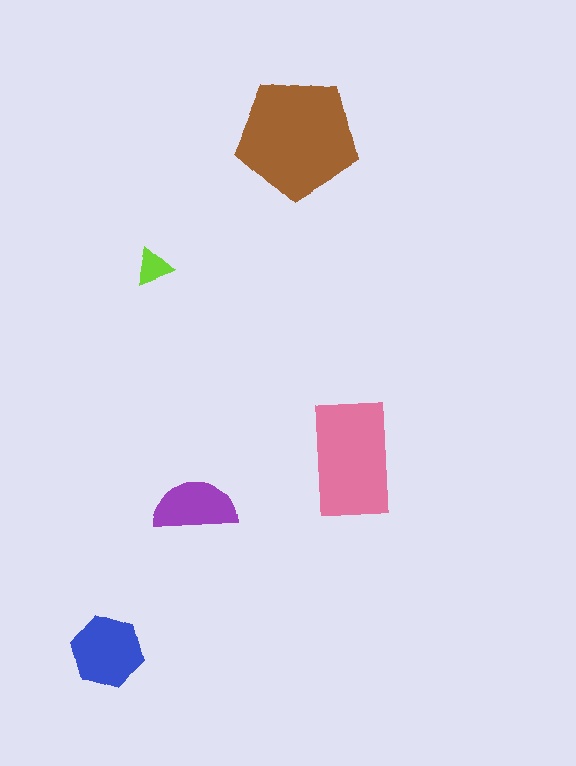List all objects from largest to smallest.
The brown pentagon, the pink rectangle, the blue hexagon, the purple semicircle, the lime triangle.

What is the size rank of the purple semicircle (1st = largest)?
4th.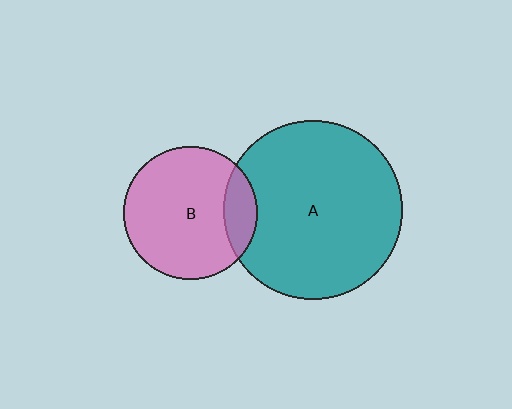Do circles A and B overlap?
Yes.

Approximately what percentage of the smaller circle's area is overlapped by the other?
Approximately 15%.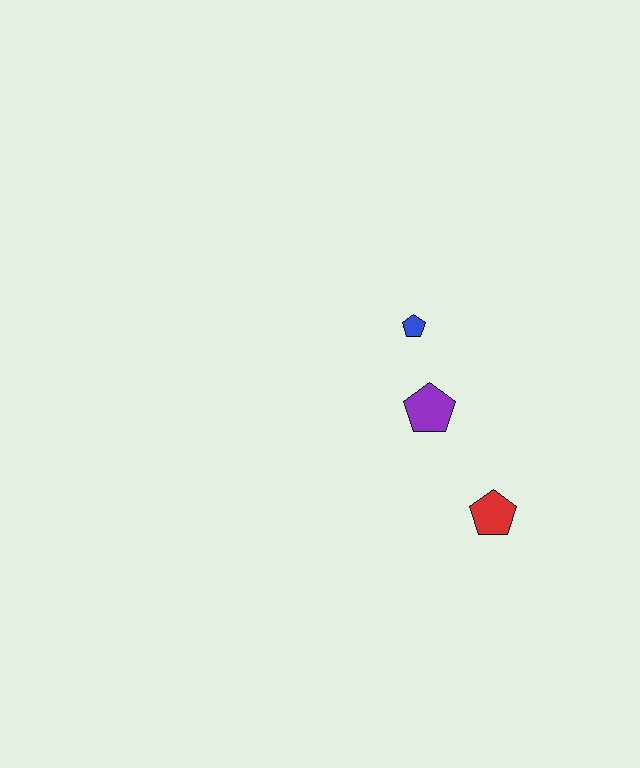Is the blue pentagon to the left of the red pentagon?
Yes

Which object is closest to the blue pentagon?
The purple pentagon is closest to the blue pentagon.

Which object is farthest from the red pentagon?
The blue pentagon is farthest from the red pentagon.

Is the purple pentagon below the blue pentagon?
Yes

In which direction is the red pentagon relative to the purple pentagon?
The red pentagon is below the purple pentagon.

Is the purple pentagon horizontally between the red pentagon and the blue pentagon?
Yes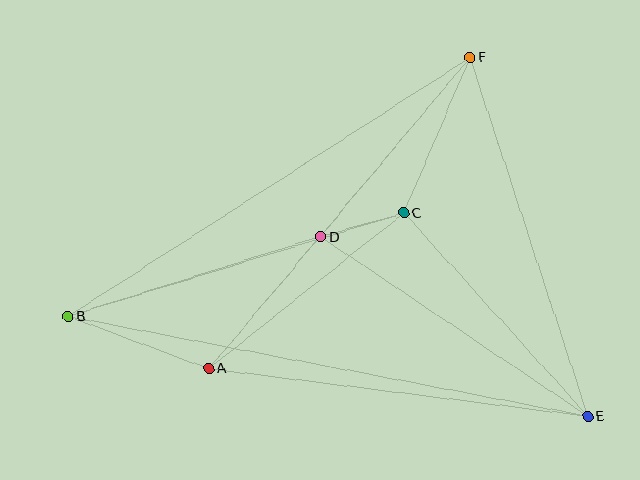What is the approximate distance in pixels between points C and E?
The distance between C and E is approximately 274 pixels.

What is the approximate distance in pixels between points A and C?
The distance between A and C is approximately 249 pixels.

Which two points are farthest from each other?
Points B and E are farthest from each other.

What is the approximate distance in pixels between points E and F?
The distance between E and F is approximately 378 pixels.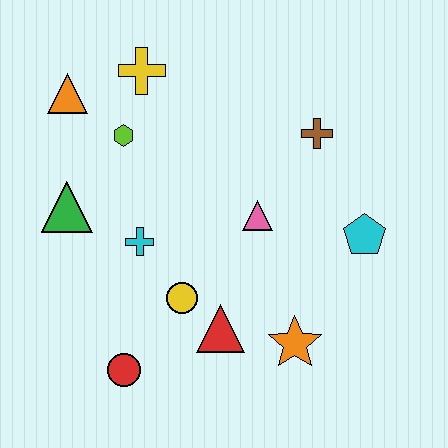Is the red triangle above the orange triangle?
No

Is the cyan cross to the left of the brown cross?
Yes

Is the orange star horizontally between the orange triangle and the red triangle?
No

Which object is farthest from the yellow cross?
The orange star is farthest from the yellow cross.